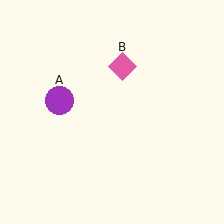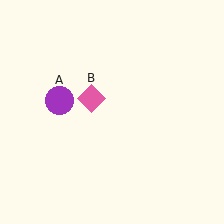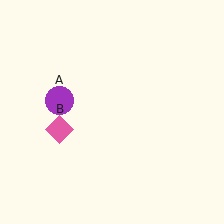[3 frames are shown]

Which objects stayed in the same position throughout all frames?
Purple circle (object A) remained stationary.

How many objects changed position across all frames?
1 object changed position: pink diamond (object B).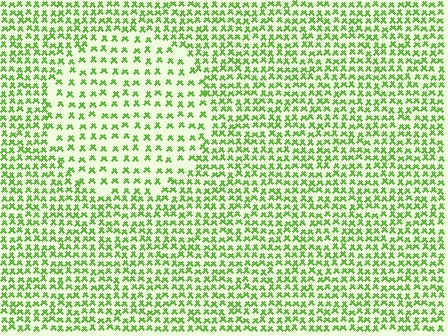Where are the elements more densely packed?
The elements are more densely packed outside the circle boundary.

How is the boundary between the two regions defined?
The boundary is defined by a change in element density (approximately 1.8x ratio). All elements are the same color, size, and shape.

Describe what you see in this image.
The image contains small lime elements arranged at two different densities. A circle-shaped region is visible where the elements are less densely packed than the surrounding area.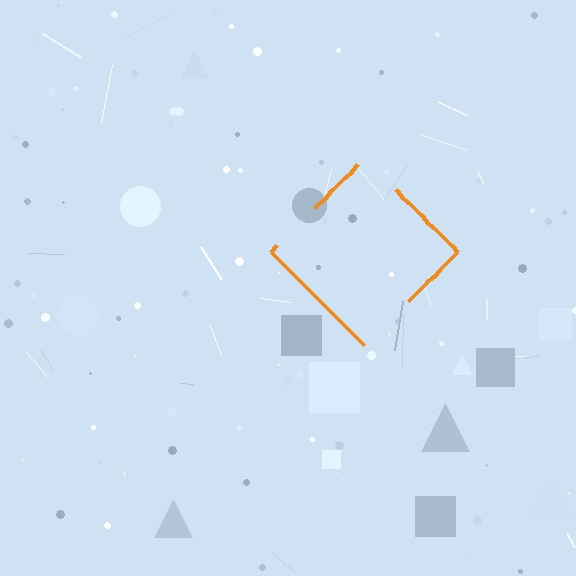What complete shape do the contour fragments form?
The contour fragments form a diamond.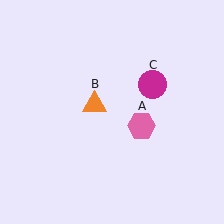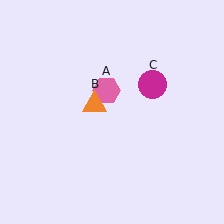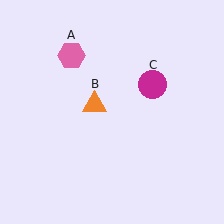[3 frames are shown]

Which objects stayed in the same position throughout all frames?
Orange triangle (object B) and magenta circle (object C) remained stationary.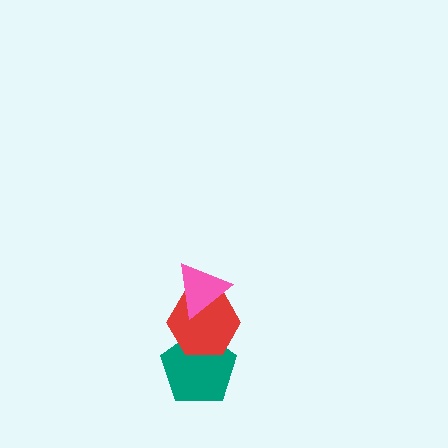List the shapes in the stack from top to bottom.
From top to bottom: the pink triangle, the red hexagon, the teal pentagon.